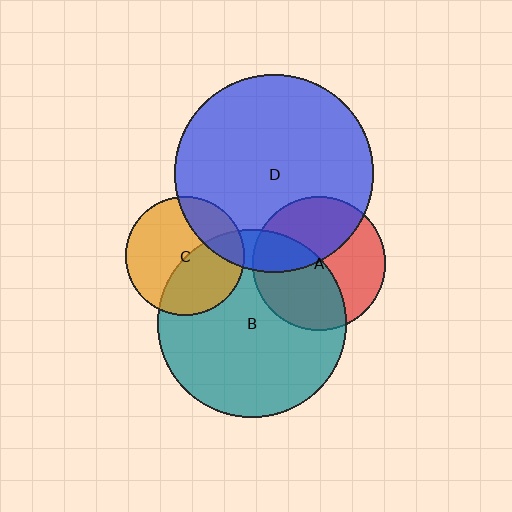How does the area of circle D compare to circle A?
Approximately 2.2 times.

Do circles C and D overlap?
Yes.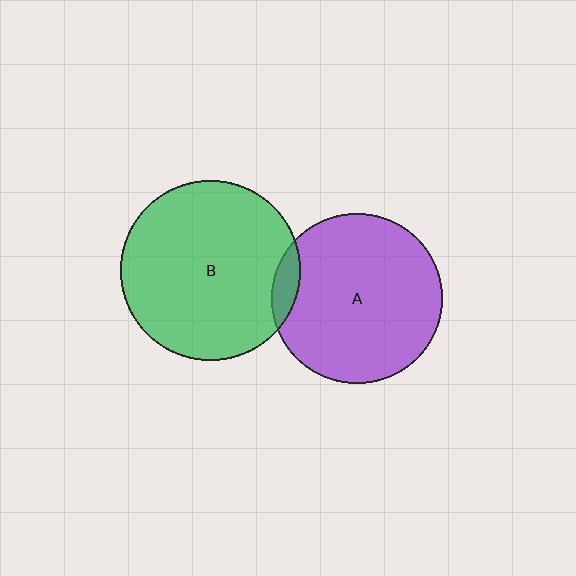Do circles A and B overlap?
Yes.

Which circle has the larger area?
Circle B (green).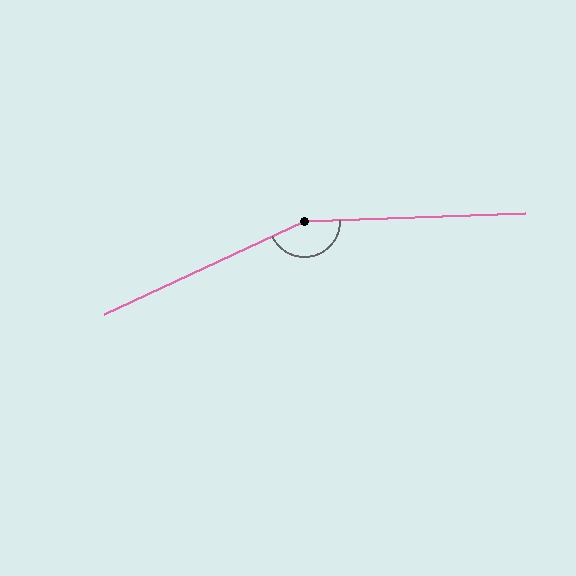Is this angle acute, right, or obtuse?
It is obtuse.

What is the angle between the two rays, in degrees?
Approximately 157 degrees.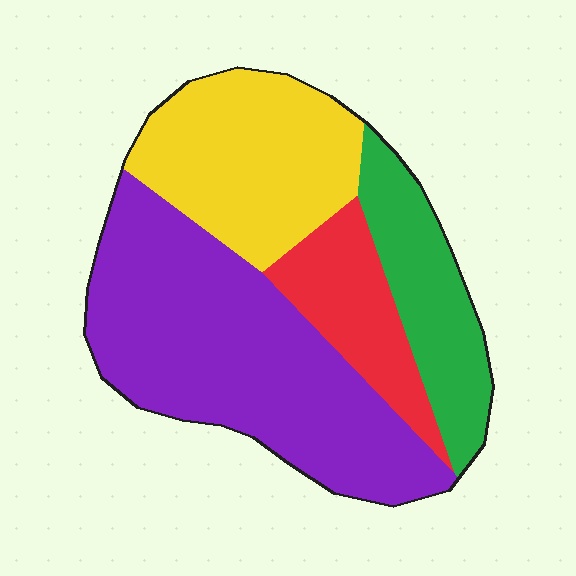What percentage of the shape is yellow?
Yellow covers roughly 25% of the shape.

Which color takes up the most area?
Purple, at roughly 45%.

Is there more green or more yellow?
Yellow.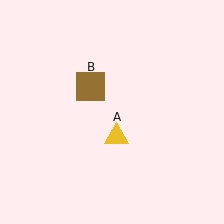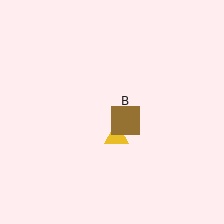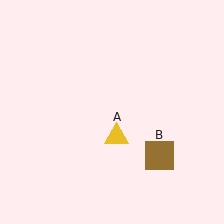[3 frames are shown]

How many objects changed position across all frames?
1 object changed position: brown square (object B).